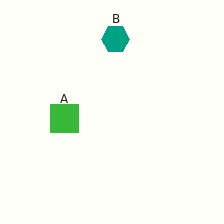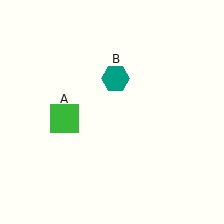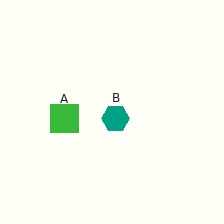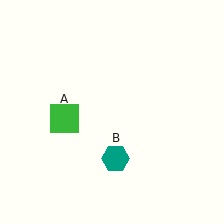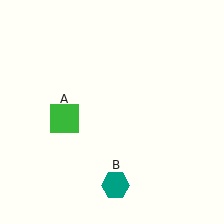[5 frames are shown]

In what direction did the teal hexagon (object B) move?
The teal hexagon (object B) moved down.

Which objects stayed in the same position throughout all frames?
Green square (object A) remained stationary.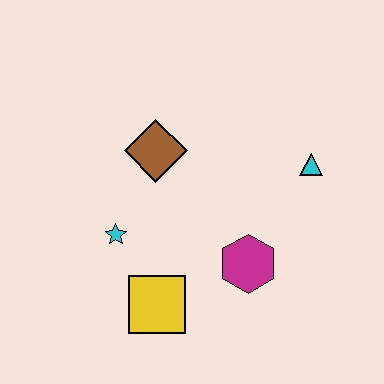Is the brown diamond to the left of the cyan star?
No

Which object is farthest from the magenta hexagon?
The brown diamond is farthest from the magenta hexagon.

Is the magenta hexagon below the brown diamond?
Yes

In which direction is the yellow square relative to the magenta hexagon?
The yellow square is to the left of the magenta hexagon.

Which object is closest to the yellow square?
The cyan star is closest to the yellow square.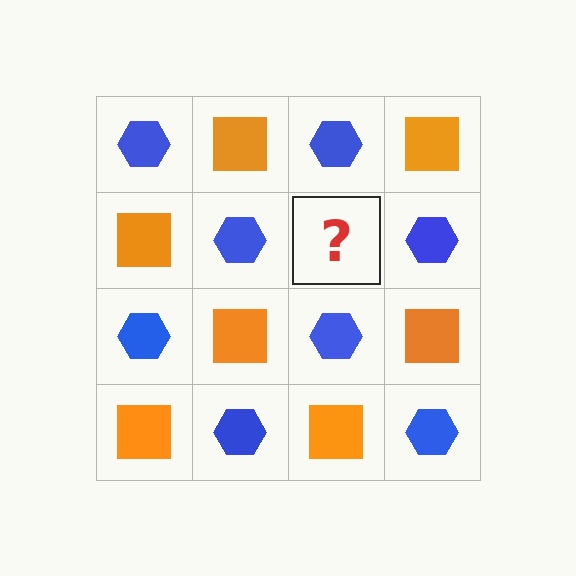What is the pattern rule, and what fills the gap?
The rule is that it alternates blue hexagon and orange square in a checkerboard pattern. The gap should be filled with an orange square.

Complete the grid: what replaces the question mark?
The question mark should be replaced with an orange square.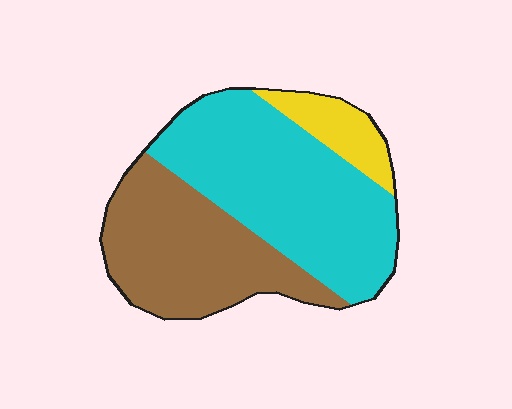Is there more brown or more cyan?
Cyan.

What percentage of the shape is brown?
Brown covers about 40% of the shape.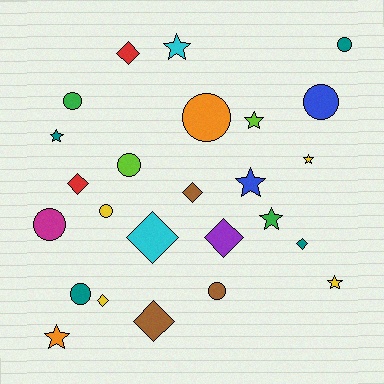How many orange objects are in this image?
There are 2 orange objects.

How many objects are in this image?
There are 25 objects.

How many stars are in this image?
There are 8 stars.